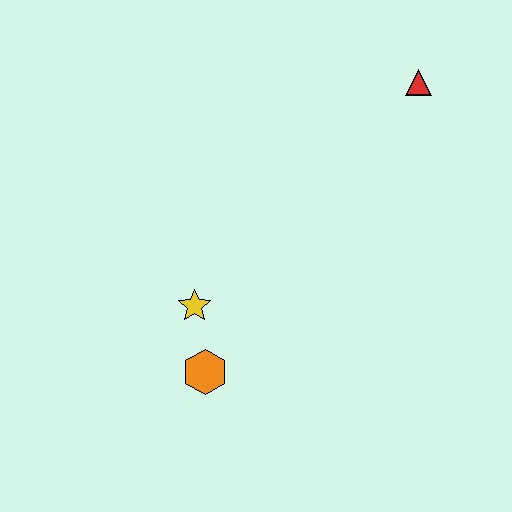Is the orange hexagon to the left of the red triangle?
Yes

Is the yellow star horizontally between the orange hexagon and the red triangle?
No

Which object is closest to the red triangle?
The yellow star is closest to the red triangle.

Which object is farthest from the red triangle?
The orange hexagon is farthest from the red triangle.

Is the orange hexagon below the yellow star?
Yes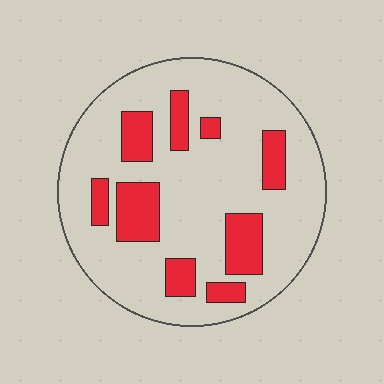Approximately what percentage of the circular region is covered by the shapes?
Approximately 20%.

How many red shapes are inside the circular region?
9.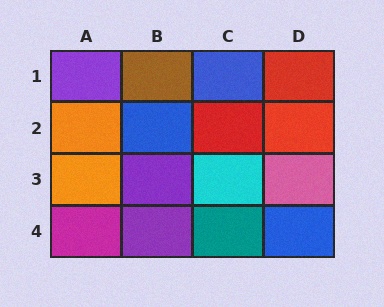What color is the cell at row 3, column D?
Pink.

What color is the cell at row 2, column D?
Red.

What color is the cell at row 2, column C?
Red.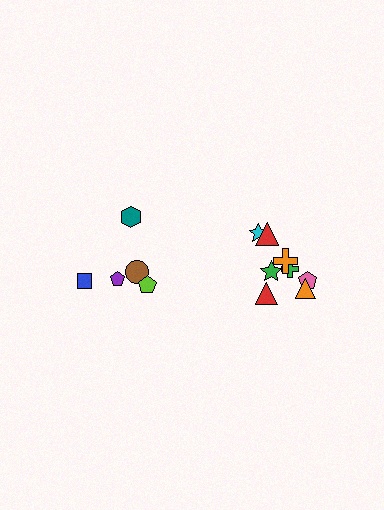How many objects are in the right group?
There are 8 objects.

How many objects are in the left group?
There are 5 objects.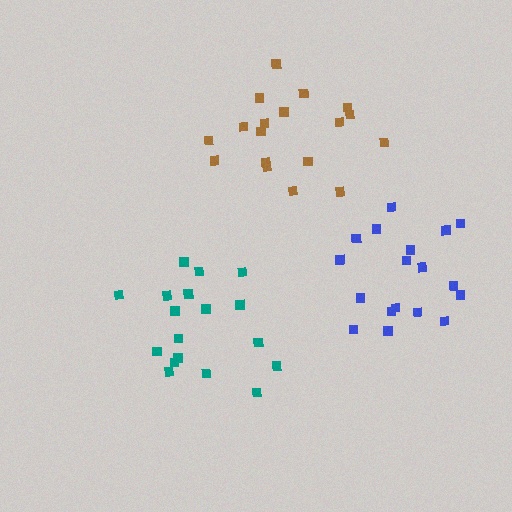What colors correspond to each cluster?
The clusters are colored: brown, teal, blue.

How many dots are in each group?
Group 1: 18 dots, Group 2: 19 dots, Group 3: 18 dots (55 total).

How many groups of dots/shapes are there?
There are 3 groups.